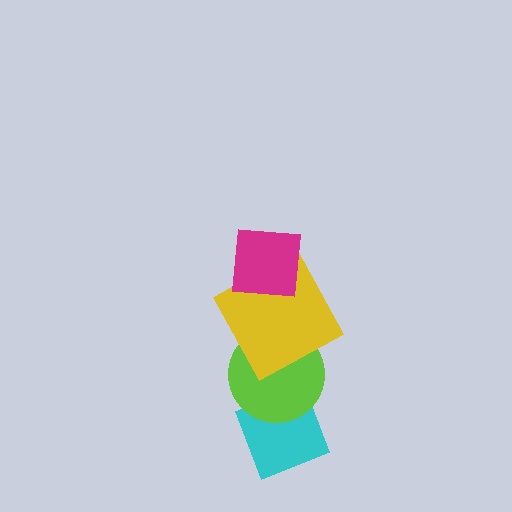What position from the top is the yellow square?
The yellow square is 2nd from the top.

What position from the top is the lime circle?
The lime circle is 3rd from the top.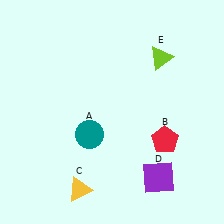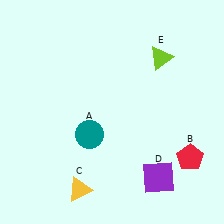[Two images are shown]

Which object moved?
The red pentagon (B) moved right.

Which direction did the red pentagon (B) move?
The red pentagon (B) moved right.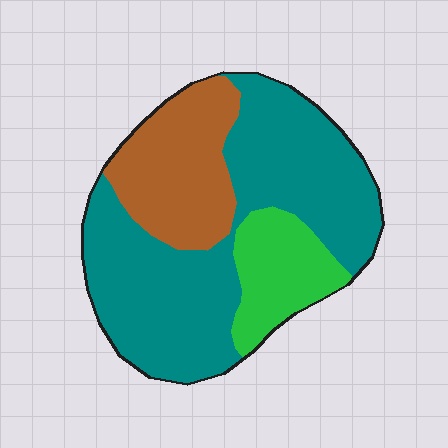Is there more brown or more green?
Brown.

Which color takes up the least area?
Green, at roughly 15%.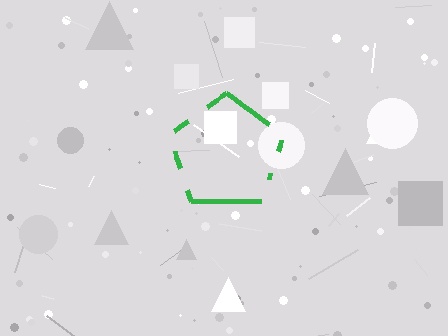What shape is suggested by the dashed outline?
The dashed outline suggests a pentagon.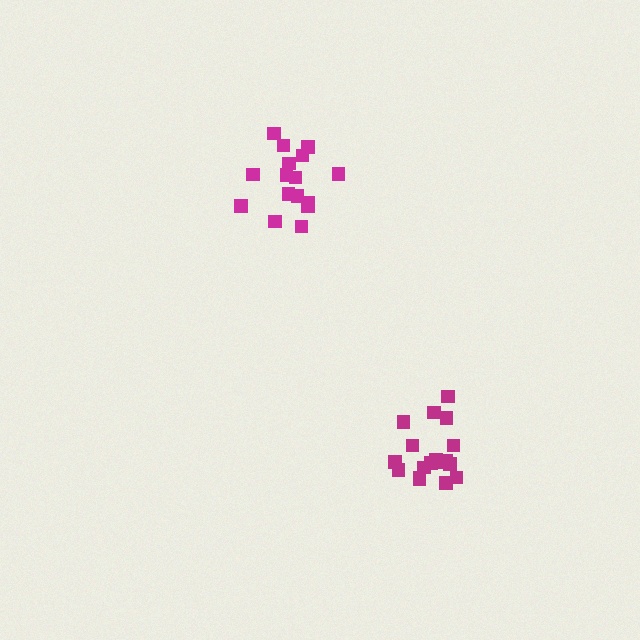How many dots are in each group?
Group 1: 16 dots, Group 2: 18 dots (34 total).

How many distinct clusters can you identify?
There are 2 distinct clusters.